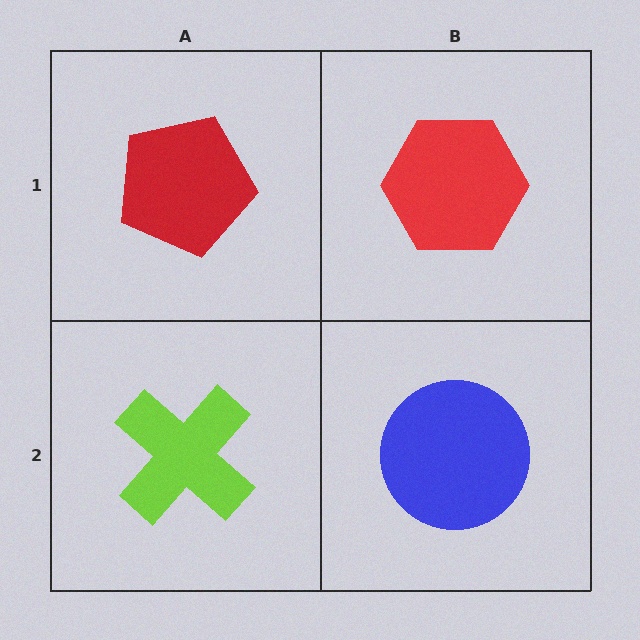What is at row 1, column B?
A red hexagon.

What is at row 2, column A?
A lime cross.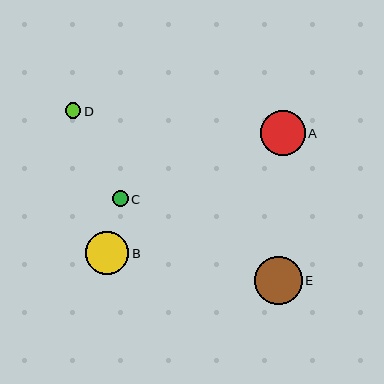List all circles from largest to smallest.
From largest to smallest: E, A, B, C, D.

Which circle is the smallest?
Circle D is the smallest with a size of approximately 16 pixels.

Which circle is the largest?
Circle E is the largest with a size of approximately 47 pixels.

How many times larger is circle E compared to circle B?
Circle E is approximately 1.1 times the size of circle B.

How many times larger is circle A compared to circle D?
Circle A is approximately 2.9 times the size of circle D.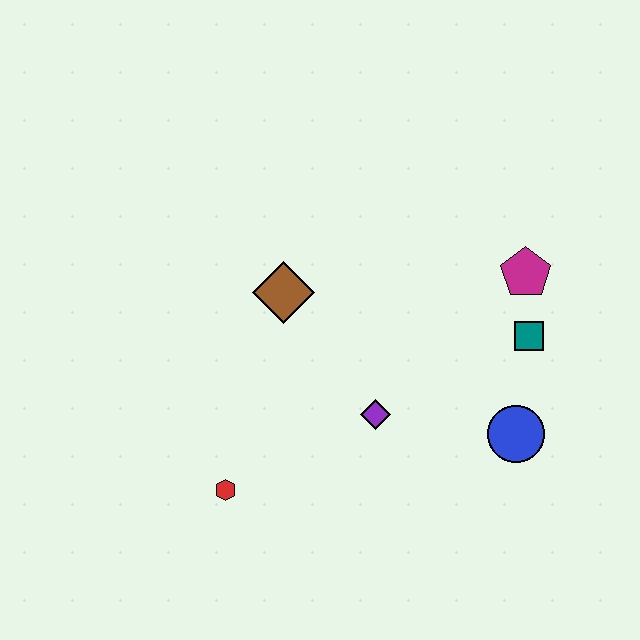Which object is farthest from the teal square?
The red hexagon is farthest from the teal square.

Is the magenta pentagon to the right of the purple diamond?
Yes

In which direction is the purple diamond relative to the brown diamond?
The purple diamond is below the brown diamond.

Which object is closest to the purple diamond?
The blue circle is closest to the purple diamond.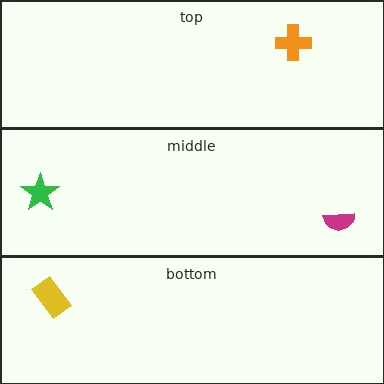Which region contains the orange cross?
The top region.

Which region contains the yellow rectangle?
The bottom region.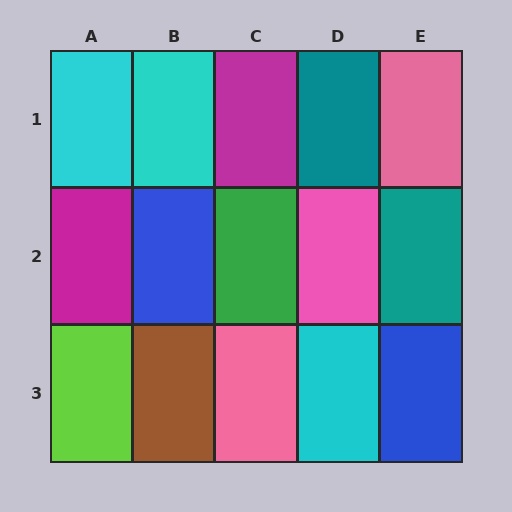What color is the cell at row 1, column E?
Pink.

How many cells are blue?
2 cells are blue.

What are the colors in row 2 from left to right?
Magenta, blue, green, pink, teal.